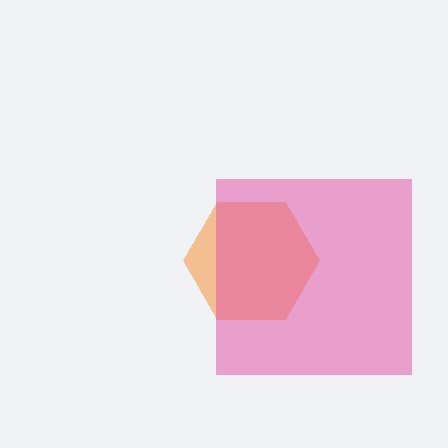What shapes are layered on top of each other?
The layered shapes are: an orange hexagon, a pink square.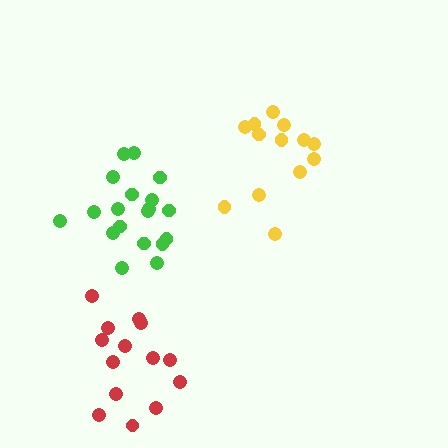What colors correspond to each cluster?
The clusters are colored: yellow, red, green.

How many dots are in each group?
Group 1: 13 dots, Group 2: 14 dots, Group 3: 19 dots (46 total).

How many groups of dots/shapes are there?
There are 3 groups.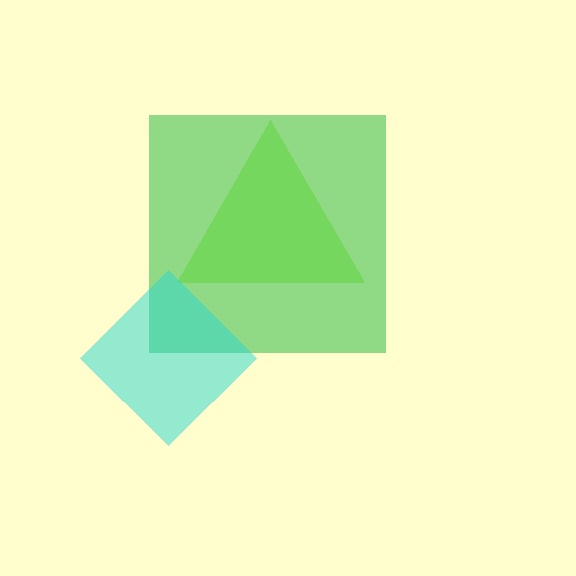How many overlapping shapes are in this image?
There are 3 overlapping shapes in the image.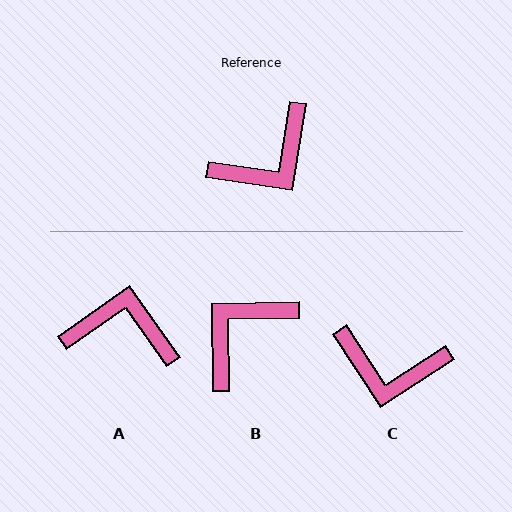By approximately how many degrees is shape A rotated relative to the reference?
Approximately 134 degrees counter-clockwise.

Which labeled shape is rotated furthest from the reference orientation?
B, about 170 degrees away.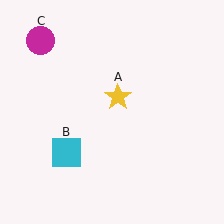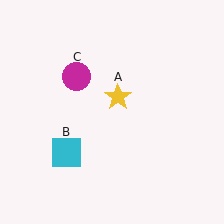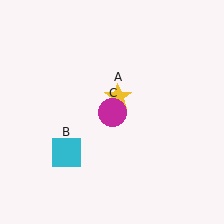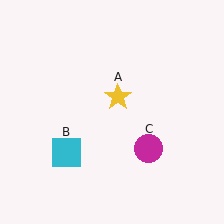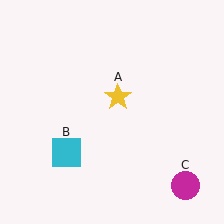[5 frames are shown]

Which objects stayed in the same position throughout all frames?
Yellow star (object A) and cyan square (object B) remained stationary.